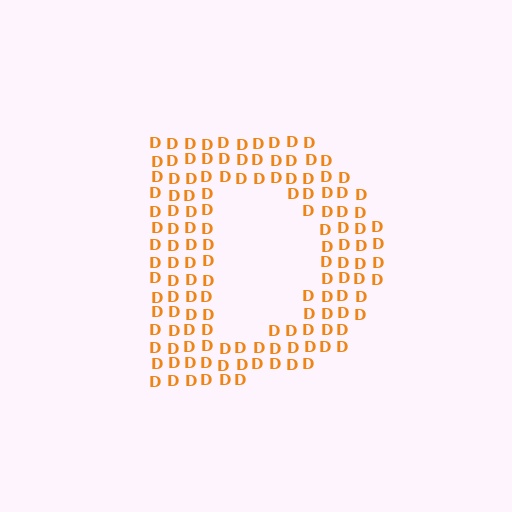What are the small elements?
The small elements are letter D's.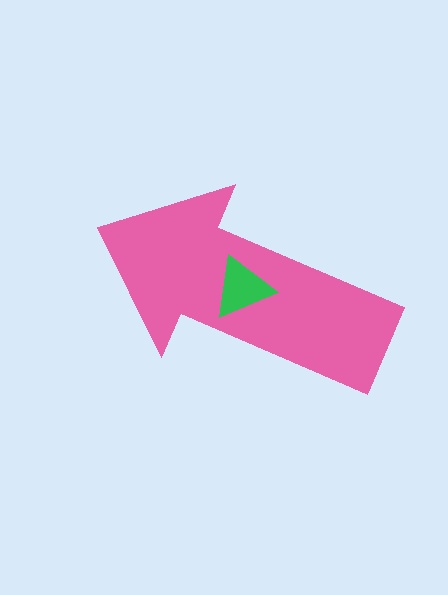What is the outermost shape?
The pink arrow.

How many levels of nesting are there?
2.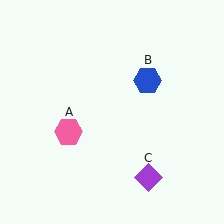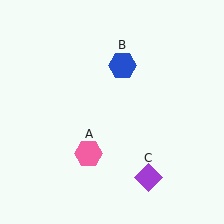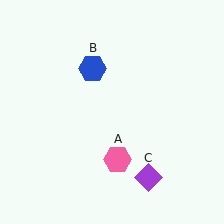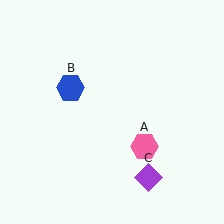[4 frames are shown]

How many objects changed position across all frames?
2 objects changed position: pink hexagon (object A), blue hexagon (object B).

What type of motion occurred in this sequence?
The pink hexagon (object A), blue hexagon (object B) rotated counterclockwise around the center of the scene.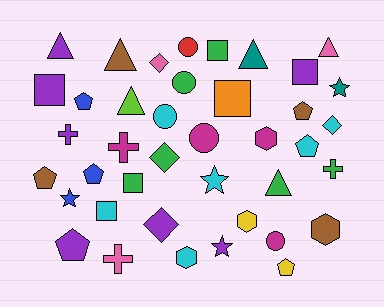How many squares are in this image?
There are 6 squares.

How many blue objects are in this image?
There are 3 blue objects.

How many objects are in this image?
There are 40 objects.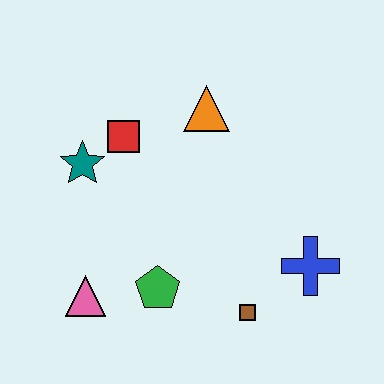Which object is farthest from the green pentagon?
The orange triangle is farthest from the green pentagon.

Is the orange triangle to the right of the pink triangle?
Yes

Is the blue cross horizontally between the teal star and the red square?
No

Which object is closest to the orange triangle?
The red square is closest to the orange triangle.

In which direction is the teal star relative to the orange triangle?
The teal star is to the left of the orange triangle.